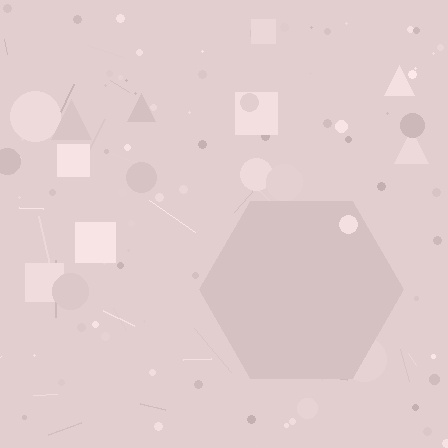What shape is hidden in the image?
A hexagon is hidden in the image.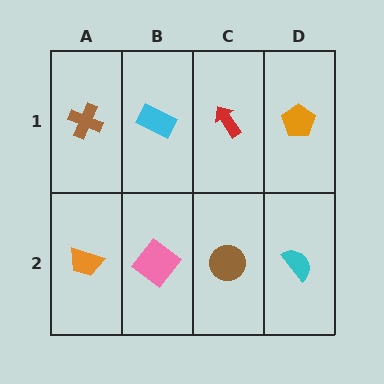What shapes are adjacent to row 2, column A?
A brown cross (row 1, column A), a pink diamond (row 2, column B).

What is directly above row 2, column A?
A brown cross.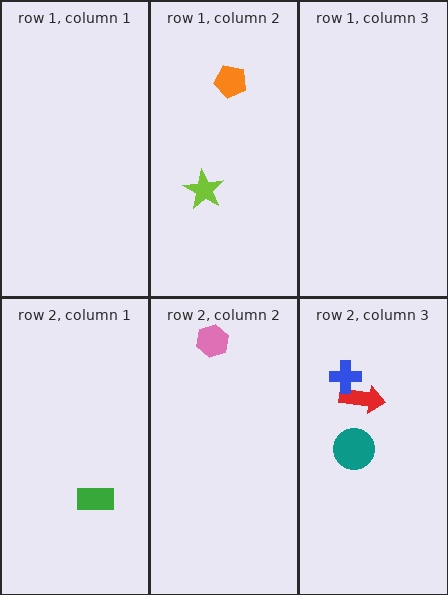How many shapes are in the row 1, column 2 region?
2.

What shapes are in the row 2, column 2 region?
The pink hexagon.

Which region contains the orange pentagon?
The row 1, column 2 region.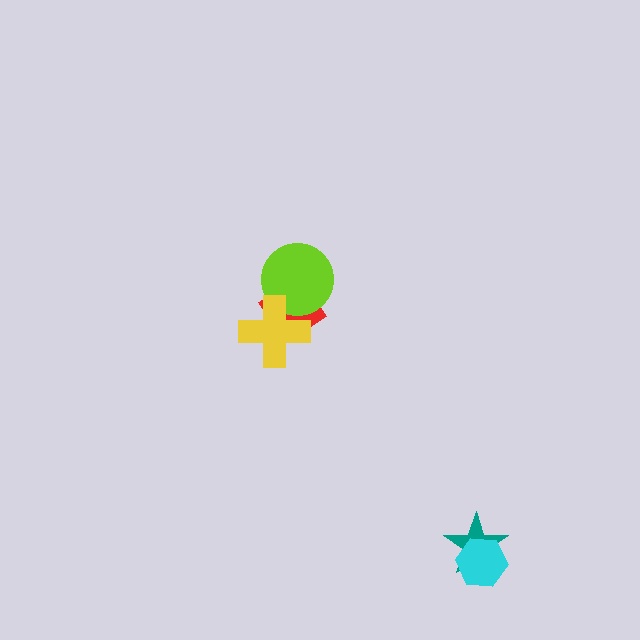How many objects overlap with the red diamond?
2 objects overlap with the red diamond.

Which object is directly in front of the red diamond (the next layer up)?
The lime circle is directly in front of the red diamond.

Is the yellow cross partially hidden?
No, no other shape covers it.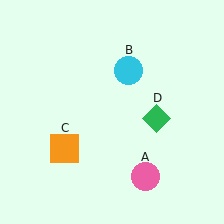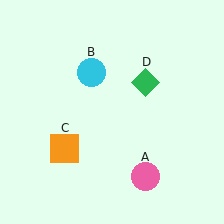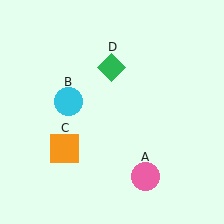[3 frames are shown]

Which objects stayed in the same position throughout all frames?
Pink circle (object A) and orange square (object C) remained stationary.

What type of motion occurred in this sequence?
The cyan circle (object B), green diamond (object D) rotated counterclockwise around the center of the scene.